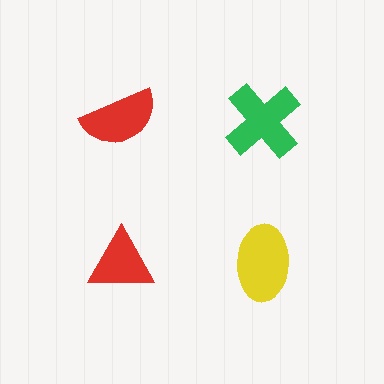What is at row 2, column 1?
A red triangle.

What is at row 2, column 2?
A yellow ellipse.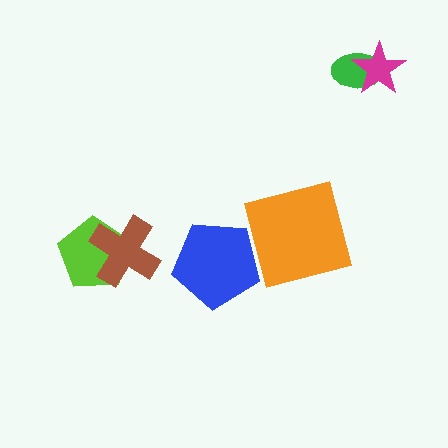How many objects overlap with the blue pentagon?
0 objects overlap with the blue pentagon.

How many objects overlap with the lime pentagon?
1 object overlaps with the lime pentagon.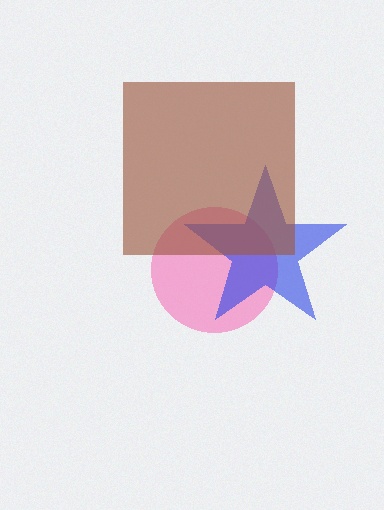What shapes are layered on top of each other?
The layered shapes are: a pink circle, a blue star, a brown square.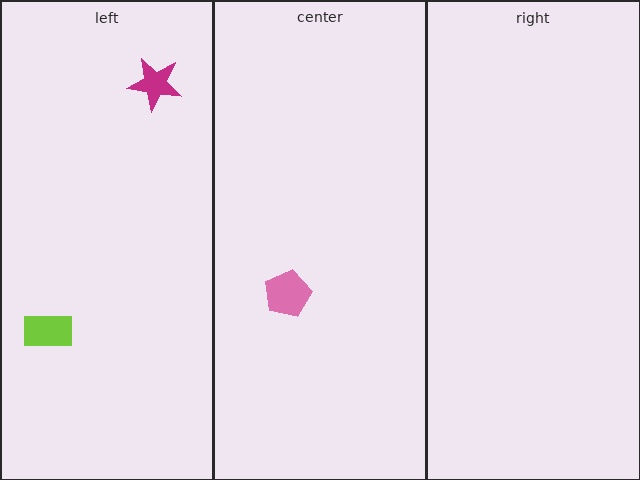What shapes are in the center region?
The pink pentagon.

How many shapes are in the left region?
2.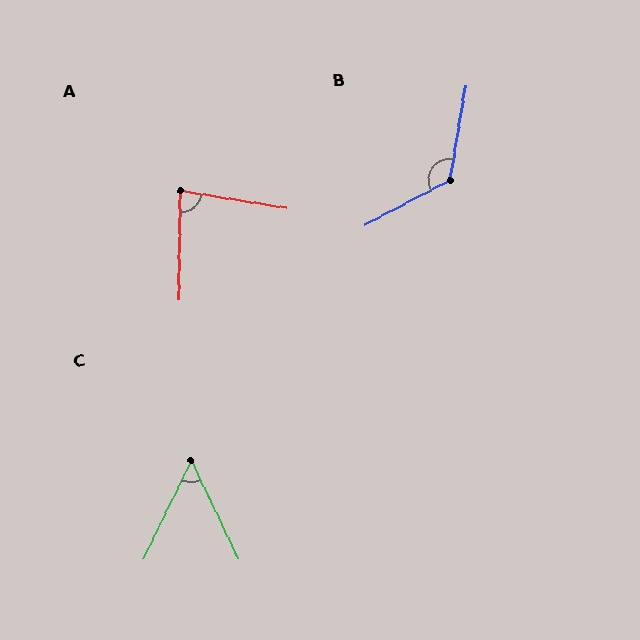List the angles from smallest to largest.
C (51°), A (81°), B (127°).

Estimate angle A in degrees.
Approximately 81 degrees.